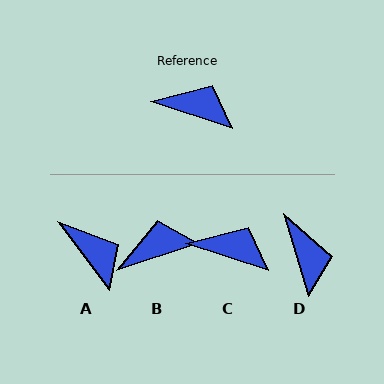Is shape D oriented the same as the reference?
No, it is off by about 55 degrees.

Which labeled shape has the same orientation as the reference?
C.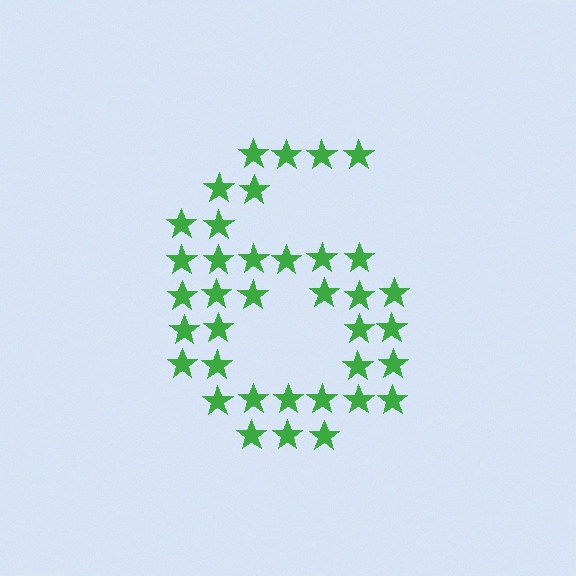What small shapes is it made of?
It is made of small stars.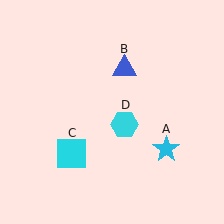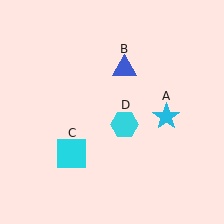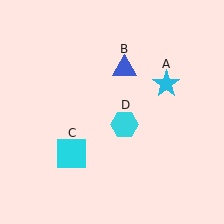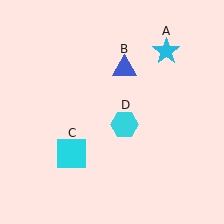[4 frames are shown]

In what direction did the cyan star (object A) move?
The cyan star (object A) moved up.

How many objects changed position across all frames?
1 object changed position: cyan star (object A).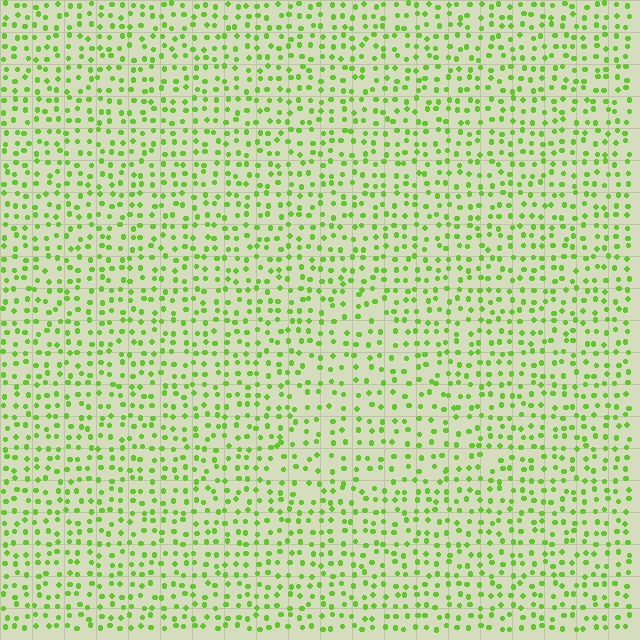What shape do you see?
I see a triangle.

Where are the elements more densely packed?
The elements are more densely packed outside the triangle boundary.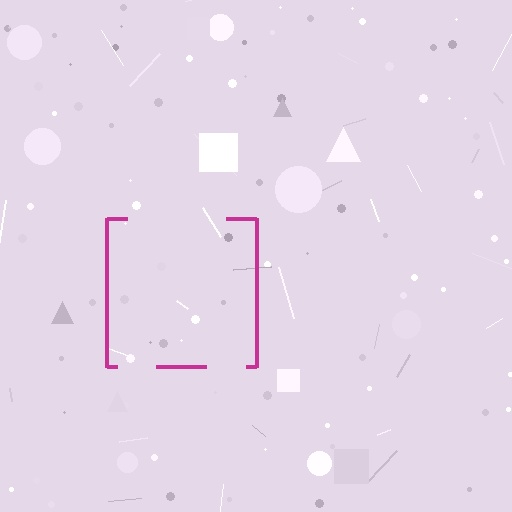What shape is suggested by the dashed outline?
The dashed outline suggests a square.